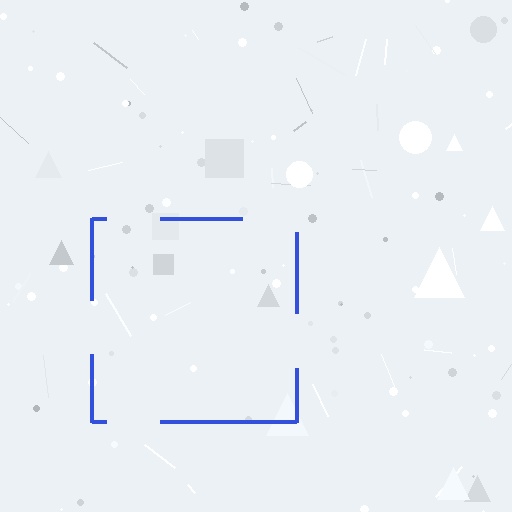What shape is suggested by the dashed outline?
The dashed outline suggests a square.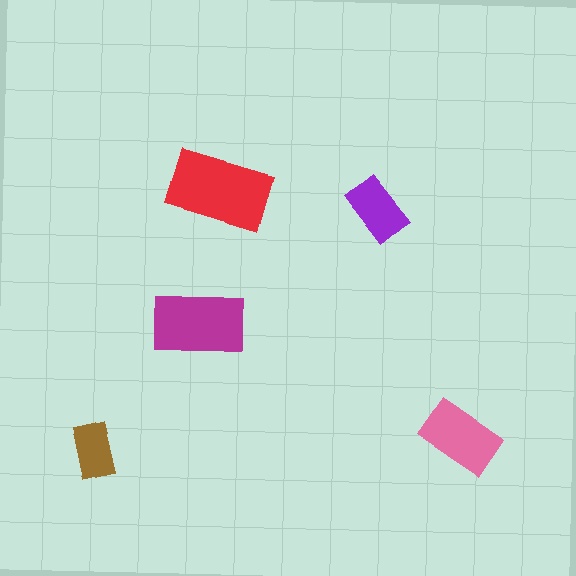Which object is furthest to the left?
The brown rectangle is leftmost.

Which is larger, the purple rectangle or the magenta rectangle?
The magenta one.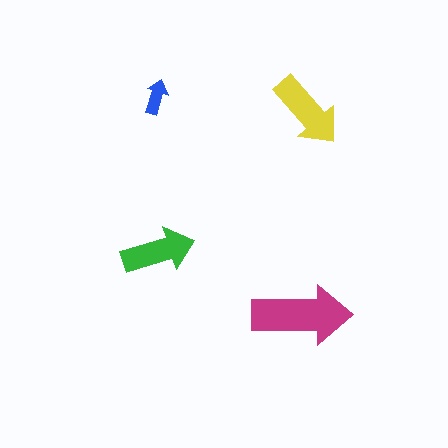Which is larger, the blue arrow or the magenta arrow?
The magenta one.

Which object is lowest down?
The magenta arrow is bottommost.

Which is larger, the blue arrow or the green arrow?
The green one.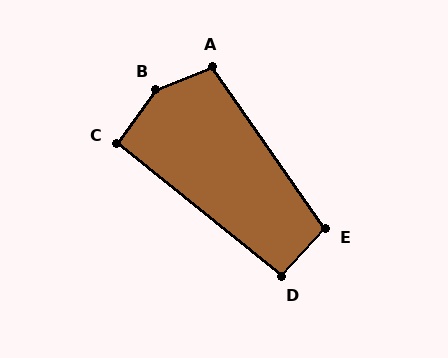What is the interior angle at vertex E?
Approximately 102 degrees (obtuse).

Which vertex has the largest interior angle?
B, at approximately 147 degrees.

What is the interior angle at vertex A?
Approximately 103 degrees (obtuse).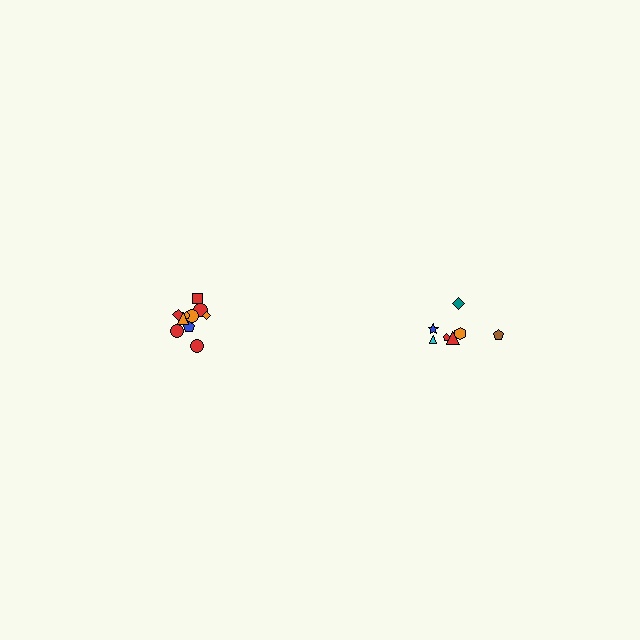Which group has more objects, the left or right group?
The left group.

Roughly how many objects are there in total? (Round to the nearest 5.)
Roughly 15 objects in total.